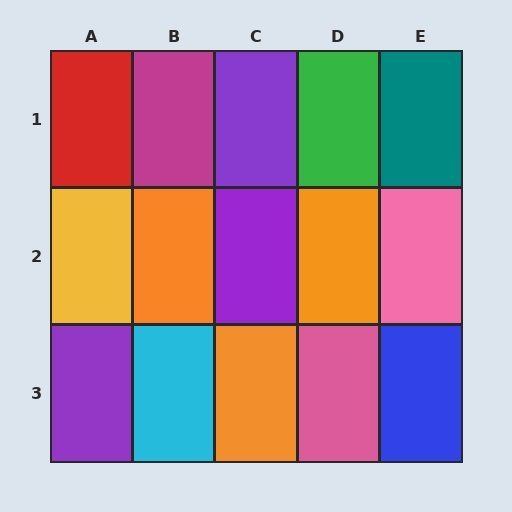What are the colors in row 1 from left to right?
Red, magenta, purple, green, teal.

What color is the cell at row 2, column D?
Orange.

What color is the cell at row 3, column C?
Orange.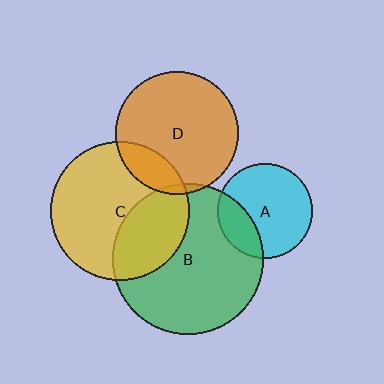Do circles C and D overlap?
Yes.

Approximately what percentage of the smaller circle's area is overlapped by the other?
Approximately 20%.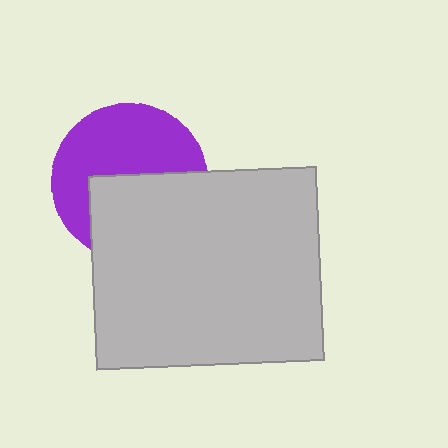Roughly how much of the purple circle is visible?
About half of it is visible (roughly 54%).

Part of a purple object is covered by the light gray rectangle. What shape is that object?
It is a circle.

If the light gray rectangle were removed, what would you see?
You would see the complete purple circle.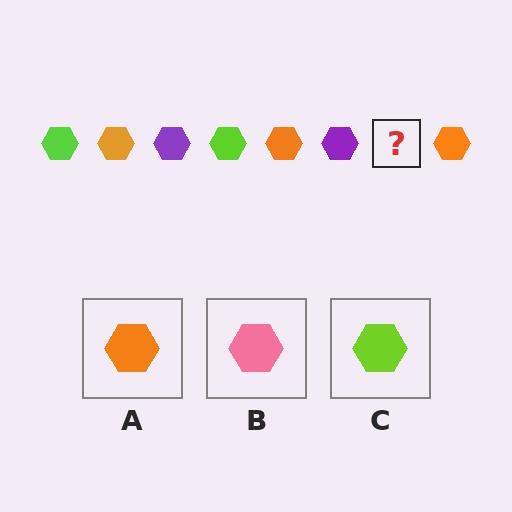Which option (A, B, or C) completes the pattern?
C.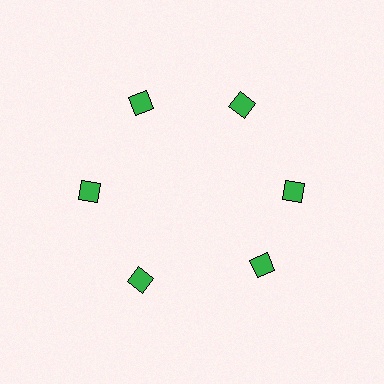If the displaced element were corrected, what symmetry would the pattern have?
It would have 6-fold rotational symmetry — the pattern would map onto itself every 60 degrees.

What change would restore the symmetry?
The symmetry would be restored by rotating it back into even spacing with its neighbors so that all 6 diamonds sit at equal angles and equal distance from the center.